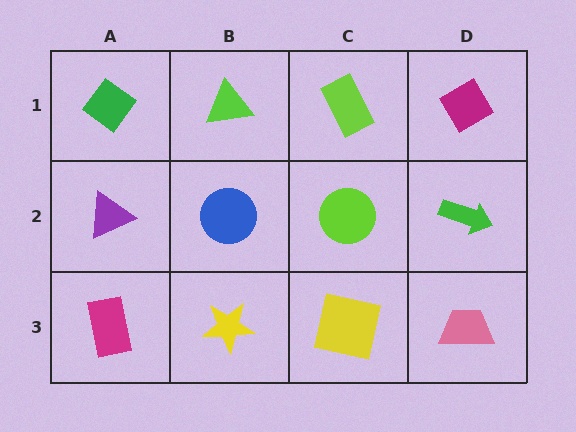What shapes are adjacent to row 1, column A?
A purple triangle (row 2, column A), a lime triangle (row 1, column B).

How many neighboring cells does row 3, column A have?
2.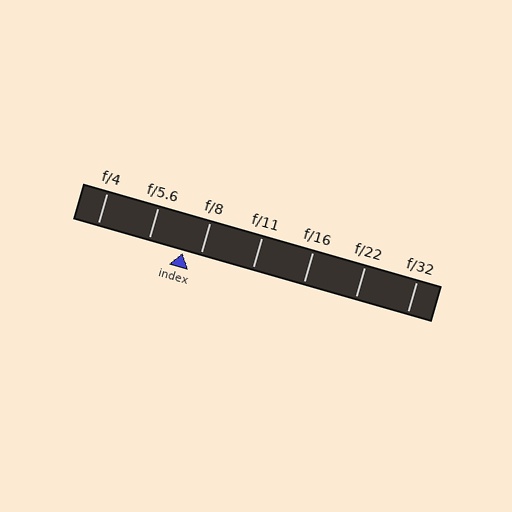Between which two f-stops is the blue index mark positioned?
The index mark is between f/5.6 and f/8.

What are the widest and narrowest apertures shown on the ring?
The widest aperture shown is f/4 and the narrowest is f/32.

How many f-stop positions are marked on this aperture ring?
There are 7 f-stop positions marked.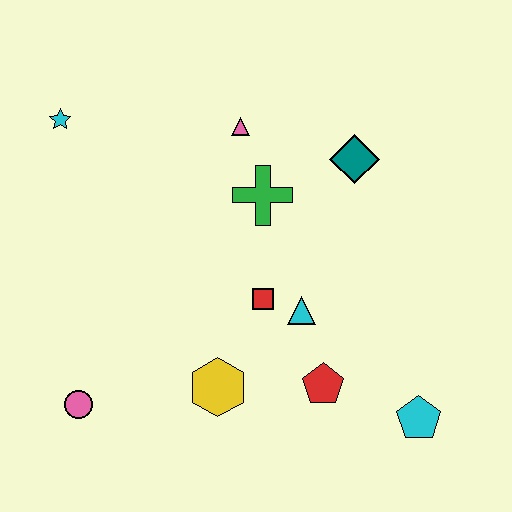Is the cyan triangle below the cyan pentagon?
No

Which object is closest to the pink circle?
The yellow hexagon is closest to the pink circle.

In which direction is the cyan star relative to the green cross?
The cyan star is to the left of the green cross.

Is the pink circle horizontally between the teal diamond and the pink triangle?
No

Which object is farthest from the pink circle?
The teal diamond is farthest from the pink circle.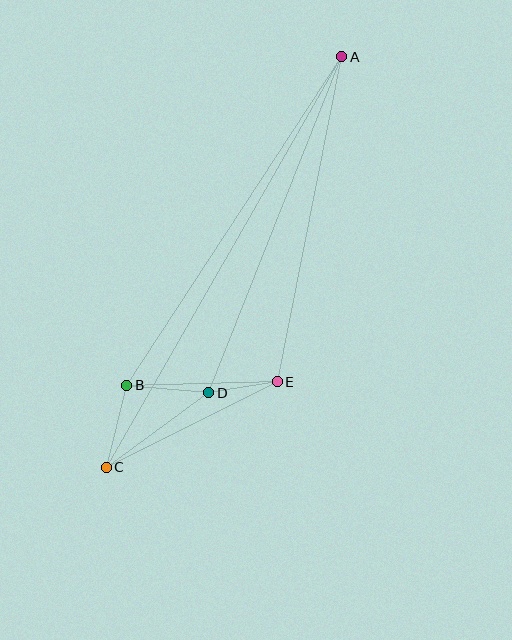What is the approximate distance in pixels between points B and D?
The distance between B and D is approximately 83 pixels.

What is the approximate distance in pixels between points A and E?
The distance between A and E is approximately 331 pixels.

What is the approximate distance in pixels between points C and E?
The distance between C and E is approximately 191 pixels.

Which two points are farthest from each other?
Points A and C are farthest from each other.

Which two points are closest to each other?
Points D and E are closest to each other.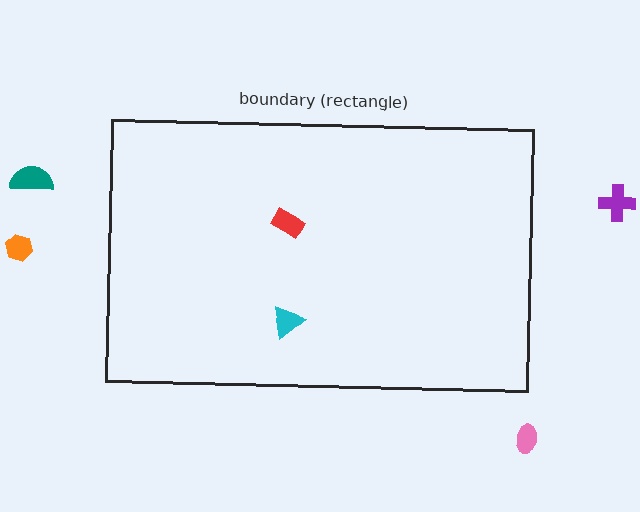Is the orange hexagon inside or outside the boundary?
Outside.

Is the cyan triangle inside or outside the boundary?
Inside.